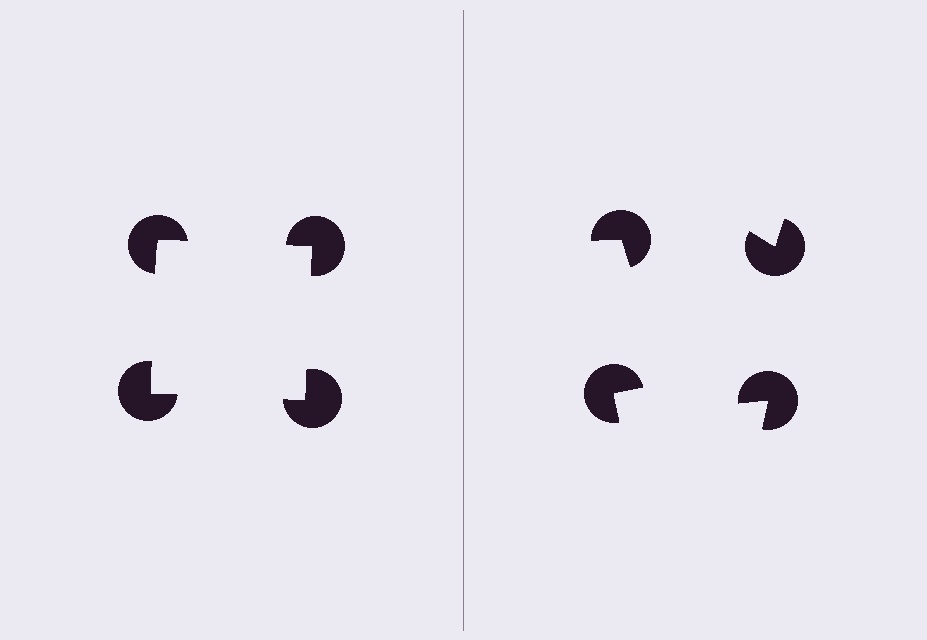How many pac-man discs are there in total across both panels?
8 — 4 on each side.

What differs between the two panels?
The pac-man discs are positioned identically on both sides; only the wedge orientations differ. On the left they align to a square; on the right they are misaligned.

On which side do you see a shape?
An illusory square appears on the left side. On the right side the wedge cuts are rotated, so no coherent shape forms.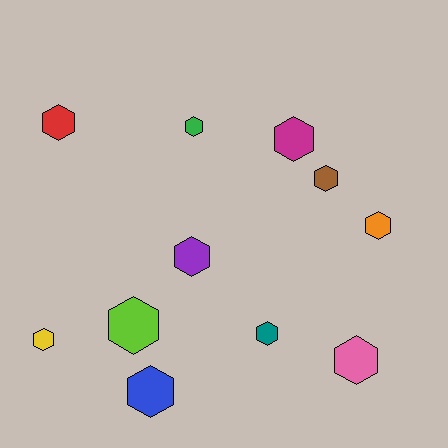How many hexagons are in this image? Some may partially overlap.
There are 11 hexagons.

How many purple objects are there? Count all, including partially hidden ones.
There is 1 purple object.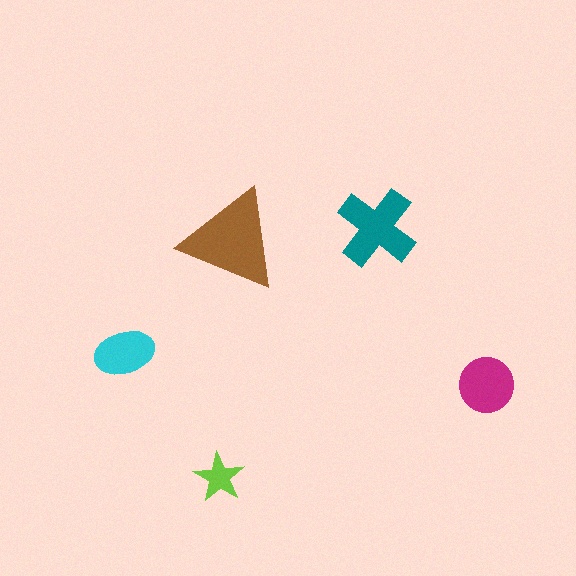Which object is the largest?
The brown triangle.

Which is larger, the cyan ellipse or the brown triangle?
The brown triangle.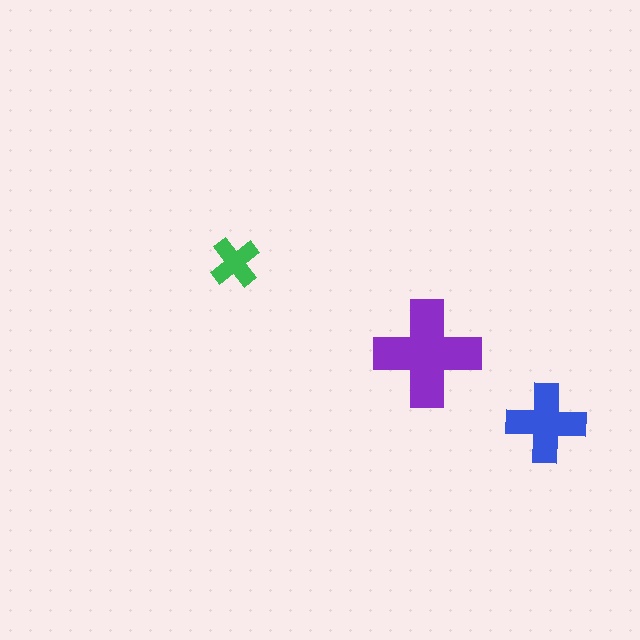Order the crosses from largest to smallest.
the purple one, the blue one, the green one.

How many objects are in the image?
There are 3 objects in the image.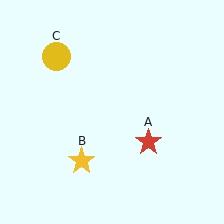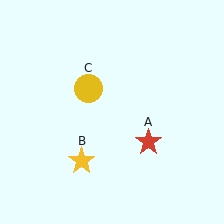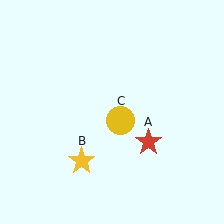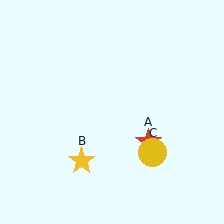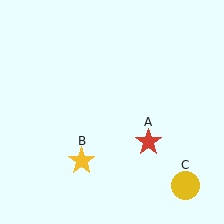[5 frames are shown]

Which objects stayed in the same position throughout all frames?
Red star (object A) and yellow star (object B) remained stationary.